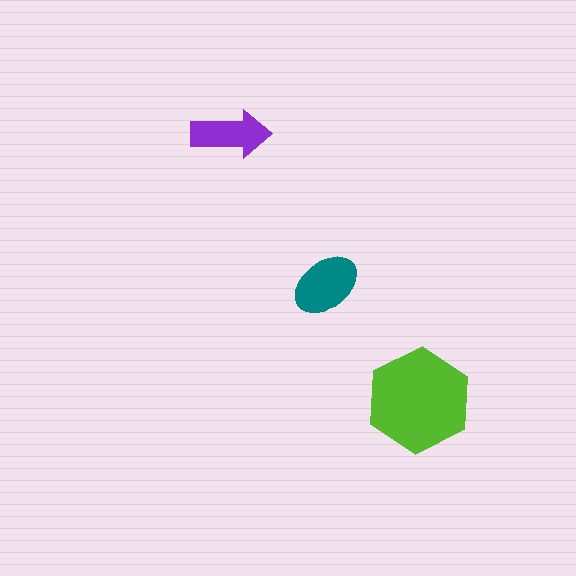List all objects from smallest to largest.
The purple arrow, the teal ellipse, the lime hexagon.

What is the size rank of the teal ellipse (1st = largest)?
2nd.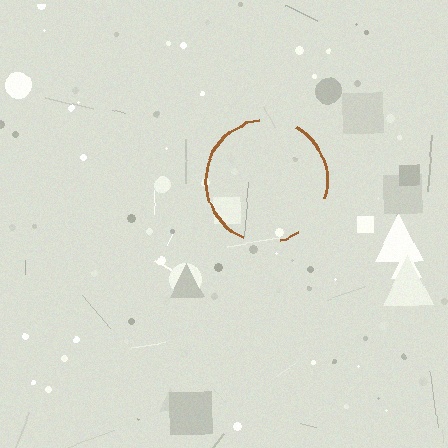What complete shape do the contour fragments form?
The contour fragments form a circle.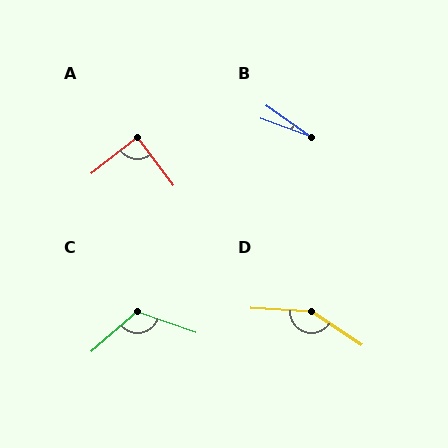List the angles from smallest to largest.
B (16°), A (88°), C (119°), D (149°).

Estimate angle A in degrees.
Approximately 88 degrees.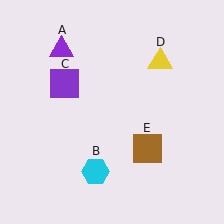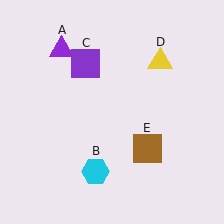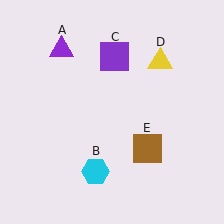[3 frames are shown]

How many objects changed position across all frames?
1 object changed position: purple square (object C).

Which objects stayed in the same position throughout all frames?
Purple triangle (object A) and cyan hexagon (object B) and yellow triangle (object D) and brown square (object E) remained stationary.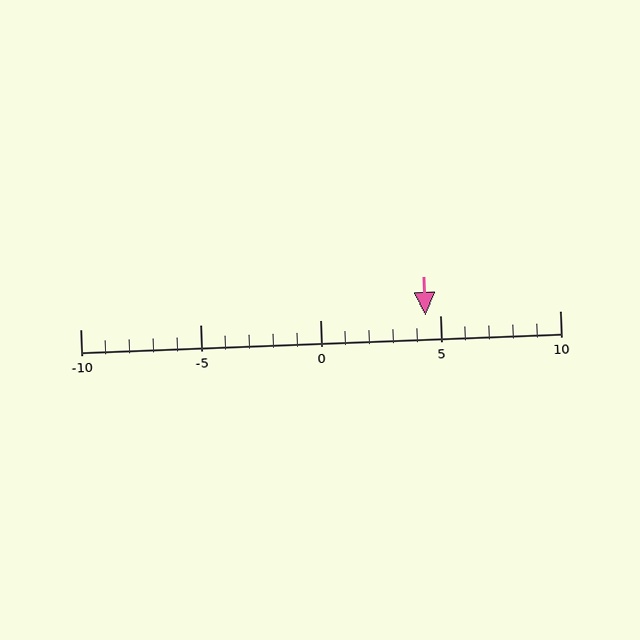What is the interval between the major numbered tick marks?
The major tick marks are spaced 5 units apart.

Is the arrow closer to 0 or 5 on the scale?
The arrow is closer to 5.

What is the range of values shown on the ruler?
The ruler shows values from -10 to 10.